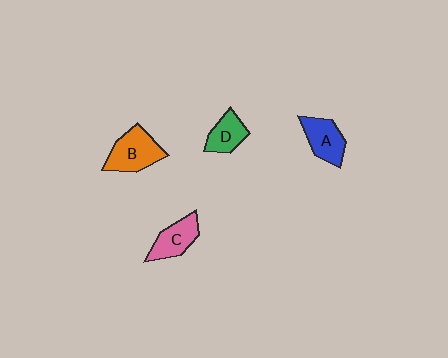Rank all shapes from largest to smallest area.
From largest to smallest: B (orange), A (blue), C (pink), D (green).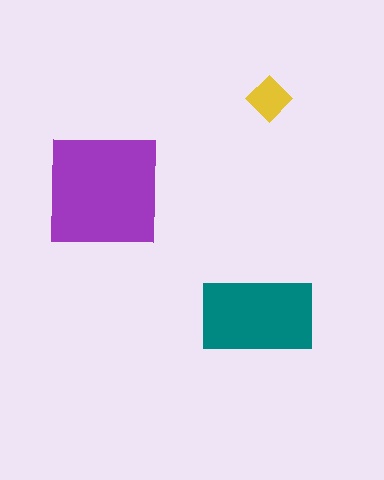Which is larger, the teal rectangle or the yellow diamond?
The teal rectangle.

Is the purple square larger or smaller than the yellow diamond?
Larger.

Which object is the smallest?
The yellow diamond.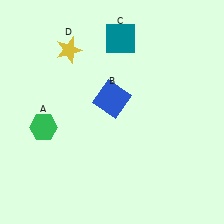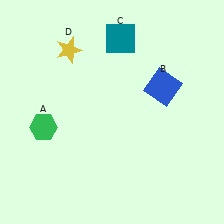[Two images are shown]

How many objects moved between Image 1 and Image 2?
1 object moved between the two images.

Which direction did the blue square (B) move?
The blue square (B) moved right.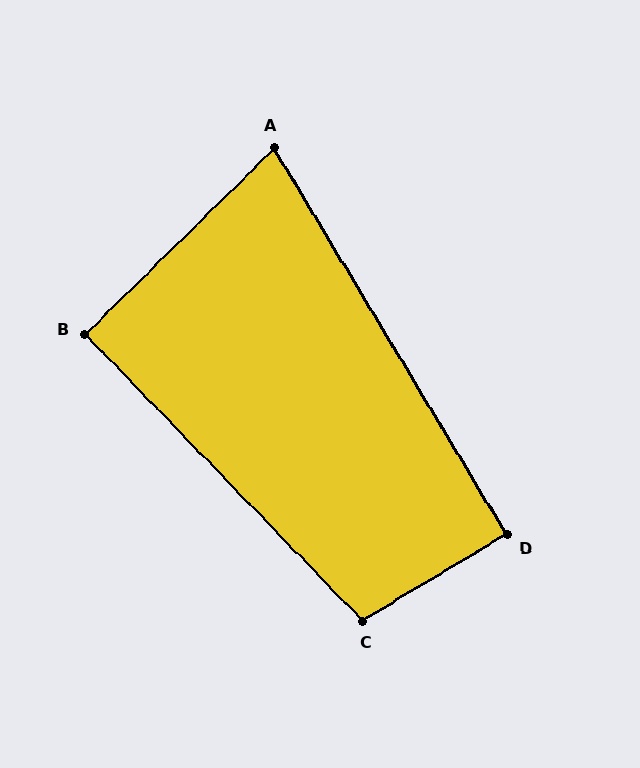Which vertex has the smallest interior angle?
A, at approximately 77 degrees.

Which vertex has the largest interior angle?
C, at approximately 103 degrees.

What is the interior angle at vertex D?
Approximately 90 degrees (approximately right).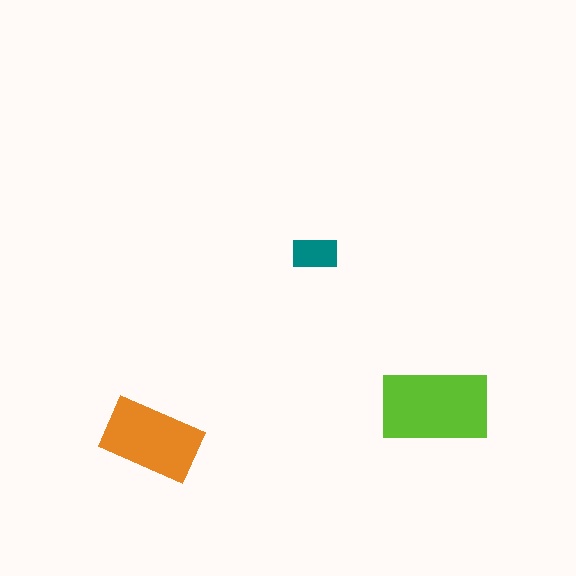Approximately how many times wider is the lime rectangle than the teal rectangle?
About 2.5 times wider.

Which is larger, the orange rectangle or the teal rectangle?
The orange one.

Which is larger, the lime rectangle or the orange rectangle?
The lime one.